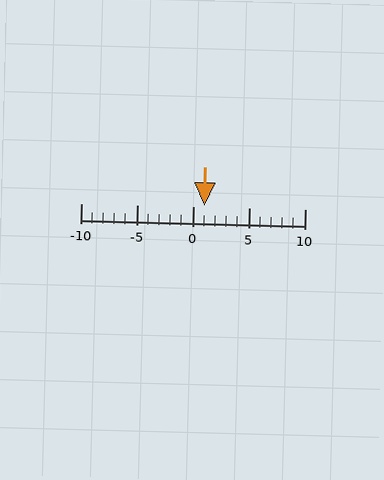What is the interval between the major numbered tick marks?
The major tick marks are spaced 5 units apart.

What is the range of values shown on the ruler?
The ruler shows values from -10 to 10.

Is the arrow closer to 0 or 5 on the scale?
The arrow is closer to 0.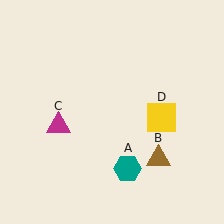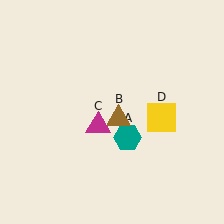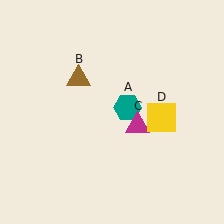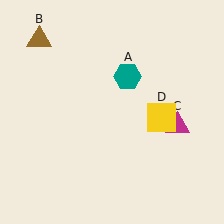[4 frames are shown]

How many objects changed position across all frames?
3 objects changed position: teal hexagon (object A), brown triangle (object B), magenta triangle (object C).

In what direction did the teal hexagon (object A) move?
The teal hexagon (object A) moved up.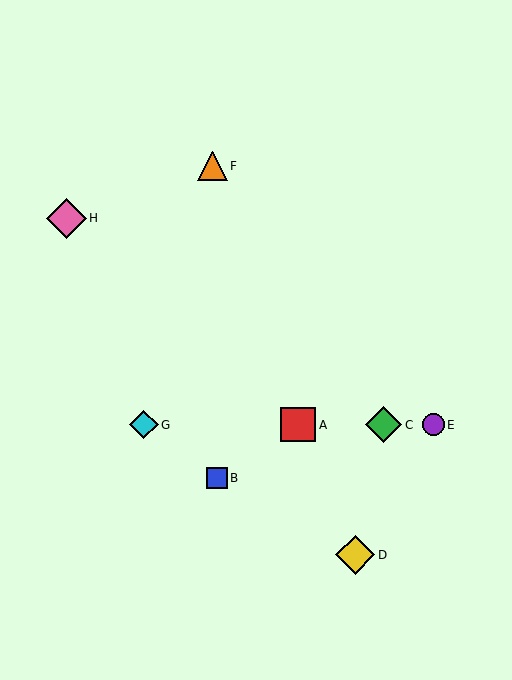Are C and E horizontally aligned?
Yes, both are at y≈425.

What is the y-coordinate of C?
Object C is at y≈425.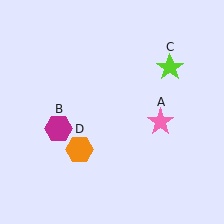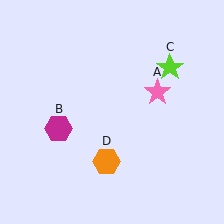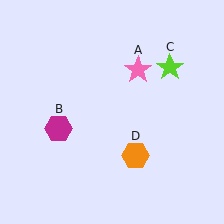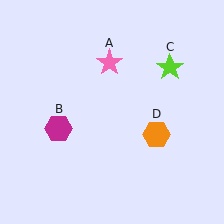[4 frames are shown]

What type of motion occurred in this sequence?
The pink star (object A), orange hexagon (object D) rotated counterclockwise around the center of the scene.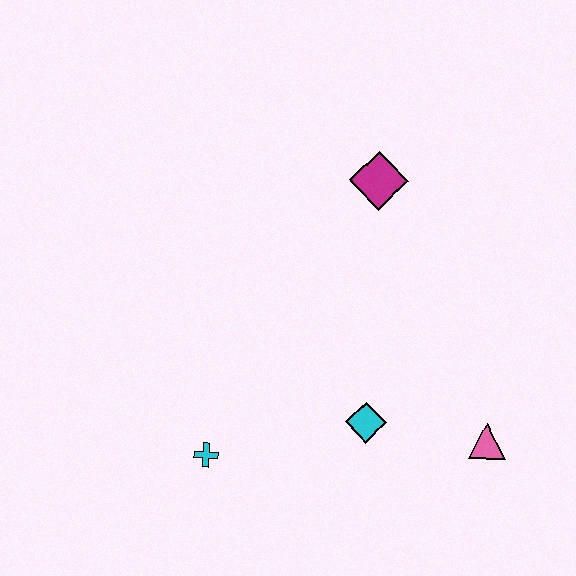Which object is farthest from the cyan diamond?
The magenta diamond is farthest from the cyan diamond.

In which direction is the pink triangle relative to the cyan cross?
The pink triangle is to the right of the cyan cross.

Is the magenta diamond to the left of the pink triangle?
Yes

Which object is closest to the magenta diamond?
The cyan diamond is closest to the magenta diamond.